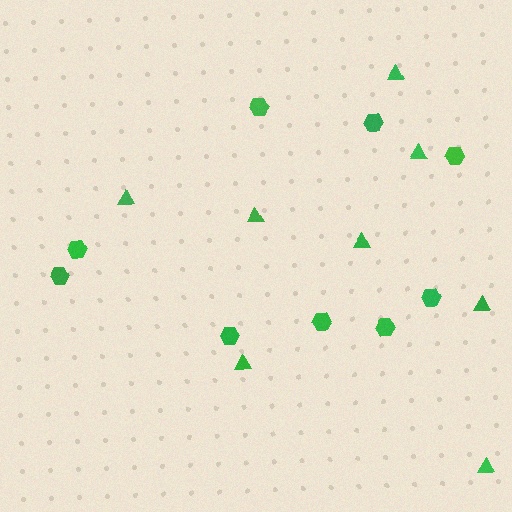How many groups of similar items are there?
There are 2 groups: one group of hexagons (9) and one group of triangles (8).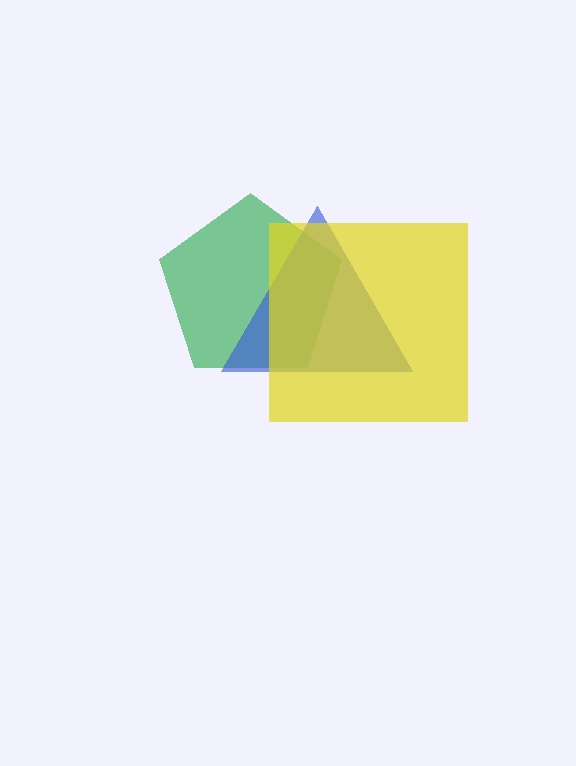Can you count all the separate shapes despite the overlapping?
Yes, there are 3 separate shapes.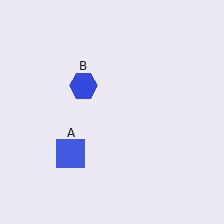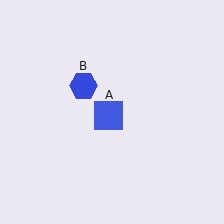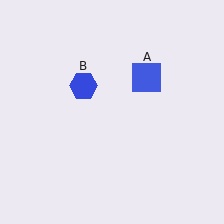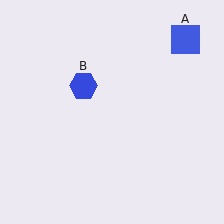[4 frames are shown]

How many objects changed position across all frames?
1 object changed position: blue square (object A).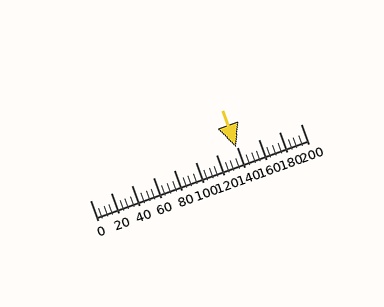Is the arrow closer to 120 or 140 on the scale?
The arrow is closer to 140.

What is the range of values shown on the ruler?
The ruler shows values from 0 to 200.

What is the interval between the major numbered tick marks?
The major tick marks are spaced 20 units apart.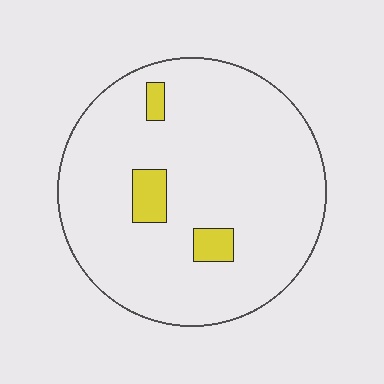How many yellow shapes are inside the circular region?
3.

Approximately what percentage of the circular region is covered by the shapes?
Approximately 5%.